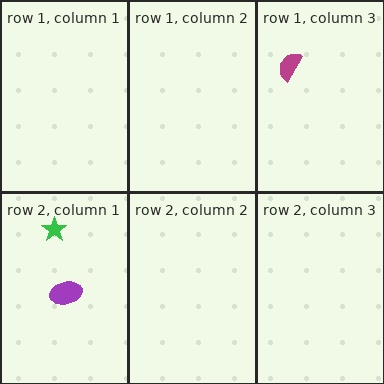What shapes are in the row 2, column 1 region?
The green star, the purple ellipse.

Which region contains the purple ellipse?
The row 2, column 1 region.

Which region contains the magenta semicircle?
The row 1, column 3 region.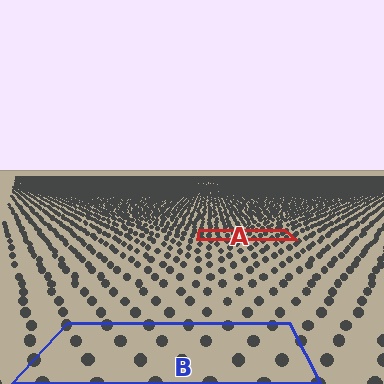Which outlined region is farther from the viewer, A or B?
Region A is farther from the viewer — the texture elements inside it appear smaller and more densely packed.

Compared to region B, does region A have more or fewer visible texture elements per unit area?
Region A has more texture elements per unit area — they are packed more densely because it is farther away.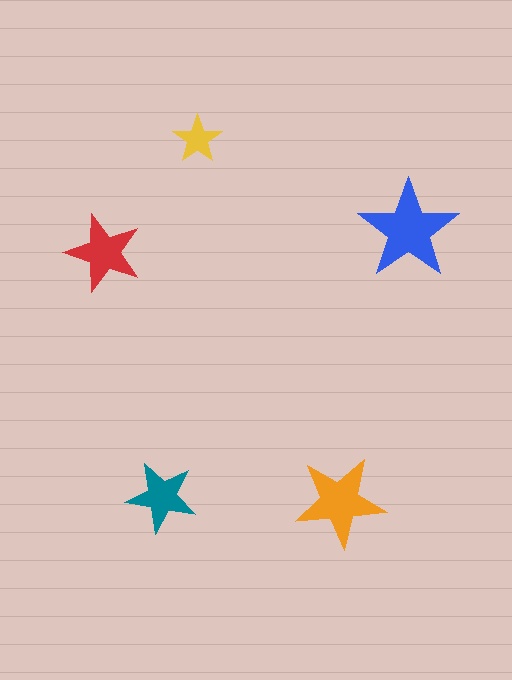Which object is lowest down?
The orange star is bottommost.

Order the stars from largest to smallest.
the blue one, the orange one, the red one, the teal one, the yellow one.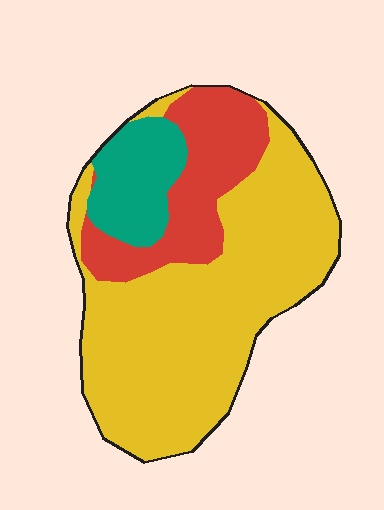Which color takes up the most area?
Yellow, at roughly 65%.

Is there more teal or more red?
Red.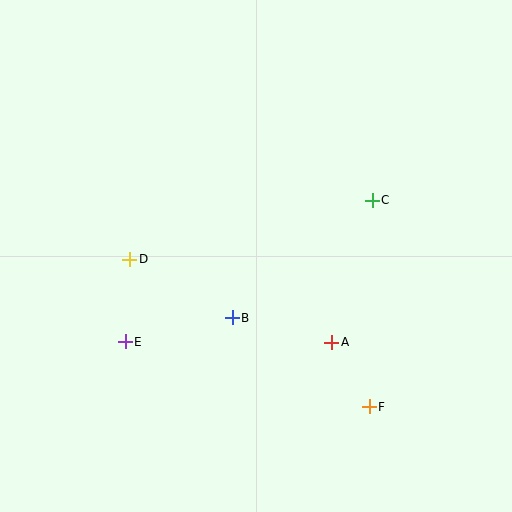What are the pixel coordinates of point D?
Point D is at (130, 259).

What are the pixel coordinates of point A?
Point A is at (332, 342).